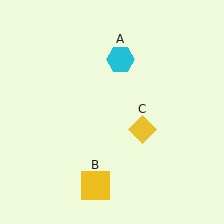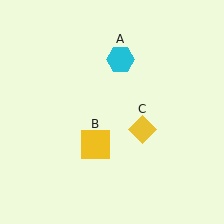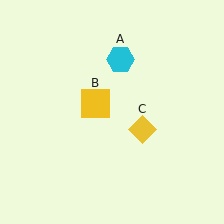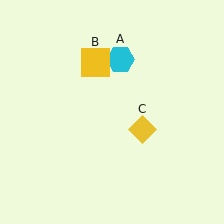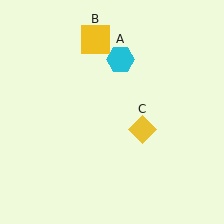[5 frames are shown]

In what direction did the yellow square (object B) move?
The yellow square (object B) moved up.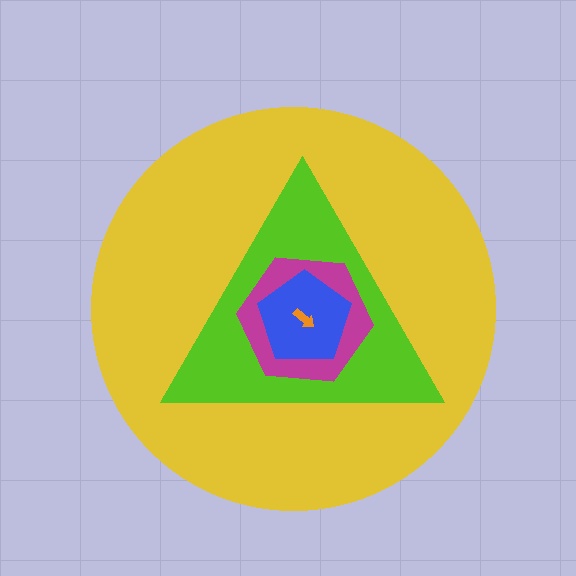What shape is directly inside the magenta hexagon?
The blue pentagon.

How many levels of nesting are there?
5.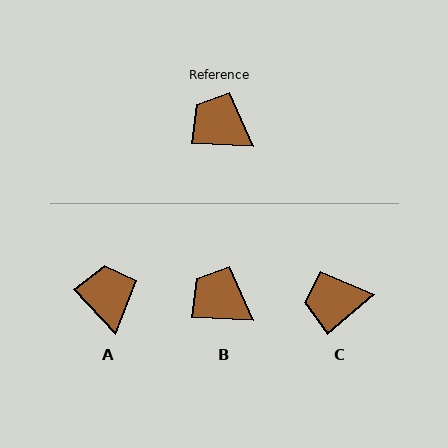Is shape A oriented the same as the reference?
No, it is off by about 44 degrees.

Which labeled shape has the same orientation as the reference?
B.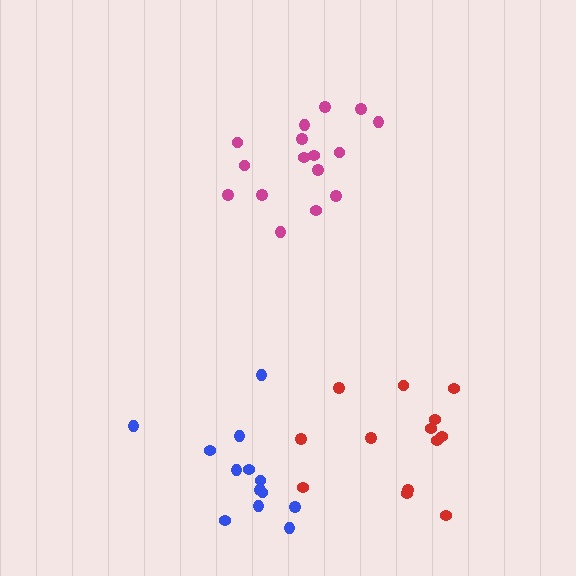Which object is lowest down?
The blue cluster is bottommost.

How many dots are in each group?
Group 1: 13 dots, Group 2: 16 dots, Group 3: 13 dots (42 total).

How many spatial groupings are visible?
There are 3 spatial groupings.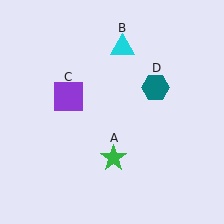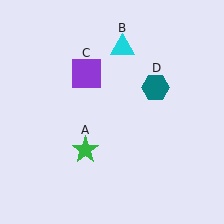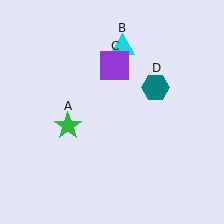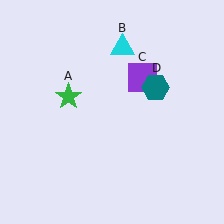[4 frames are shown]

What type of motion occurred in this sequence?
The green star (object A), purple square (object C) rotated clockwise around the center of the scene.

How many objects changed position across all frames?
2 objects changed position: green star (object A), purple square (object C).